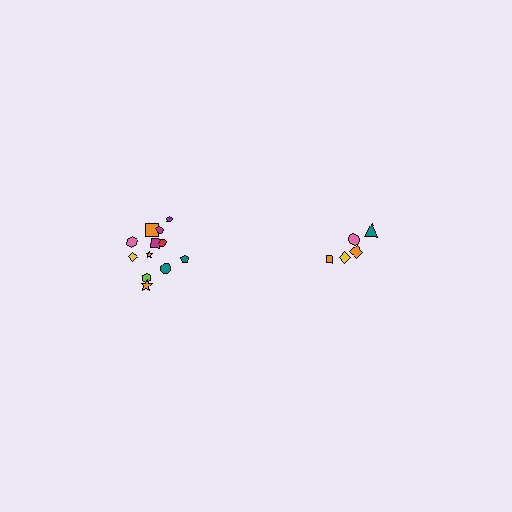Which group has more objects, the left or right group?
The left group.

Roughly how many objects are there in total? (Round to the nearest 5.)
Roughly 15 objects in total.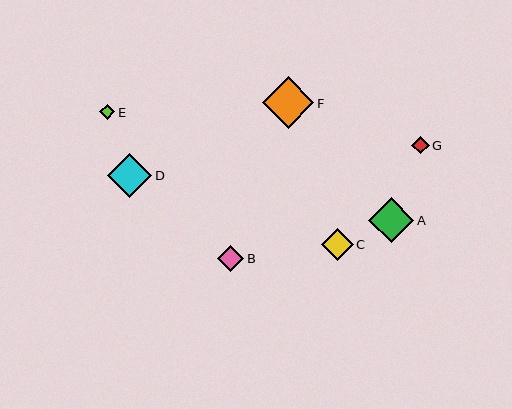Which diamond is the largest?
Diamond F is the largest with a size of approximately 51 pixels.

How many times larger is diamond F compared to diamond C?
Diamond F is approximately 1.6 times the size of diamond C.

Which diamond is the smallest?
Diamond E is the smallest with a size of approximately 15 pixels.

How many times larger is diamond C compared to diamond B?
Diamond C is approximately 1.2 times the size of diamond B.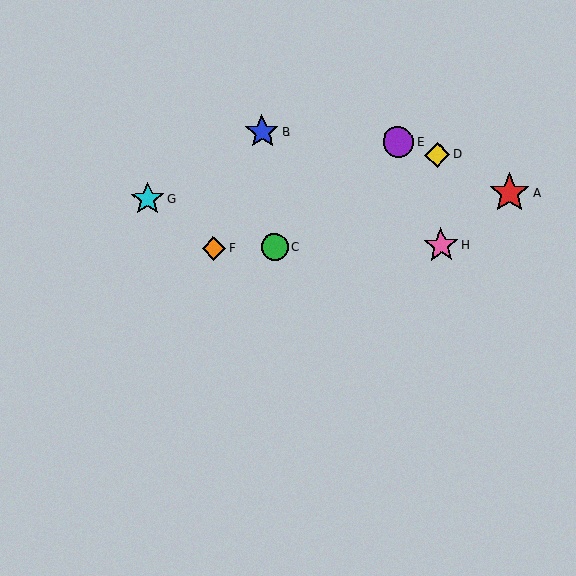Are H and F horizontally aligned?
Yes, both are at y≈246.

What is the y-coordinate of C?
Object C is at y≈247.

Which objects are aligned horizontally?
Objects C, F, H are aligned horizontally.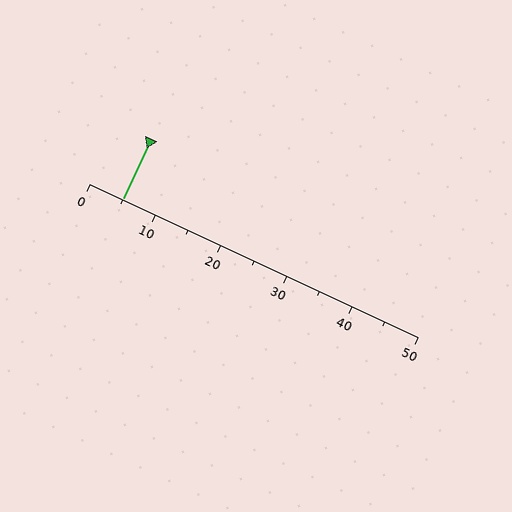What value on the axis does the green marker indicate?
The marker indicates approximately 5.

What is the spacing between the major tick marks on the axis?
The major ticks are spaced 10 apart.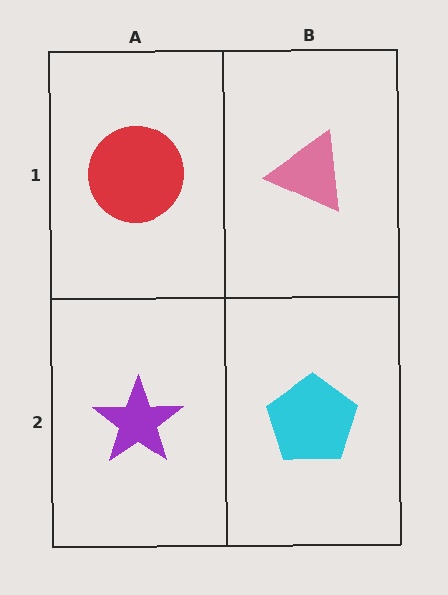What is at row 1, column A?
A red circle.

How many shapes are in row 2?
2 shapes.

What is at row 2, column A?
A purple star.